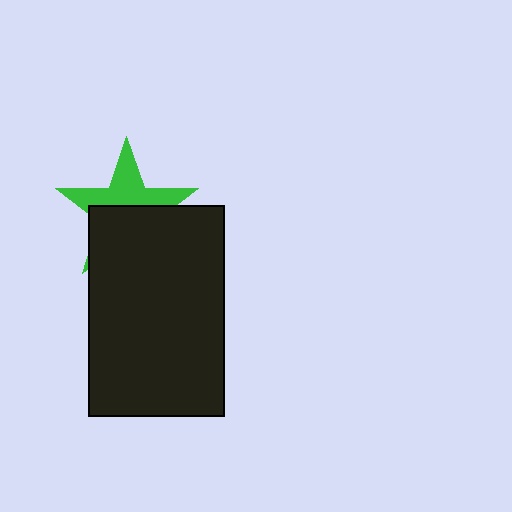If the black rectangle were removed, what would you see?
You would see the complete green star.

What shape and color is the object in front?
The object in front is a black rectangle.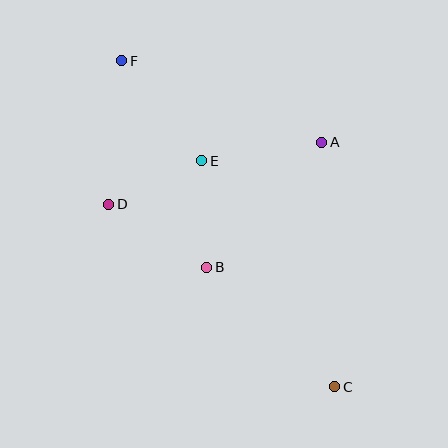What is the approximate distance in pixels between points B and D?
The distance between B and D is approximately 116 pixels.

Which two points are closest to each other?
Points D and E are closest to each other.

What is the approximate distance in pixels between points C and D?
The distance between C and D is approximately 290 pixels.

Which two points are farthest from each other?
Points C and F are farthest from each other.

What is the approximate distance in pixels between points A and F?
The distance between A and F is approximately 216 pixels.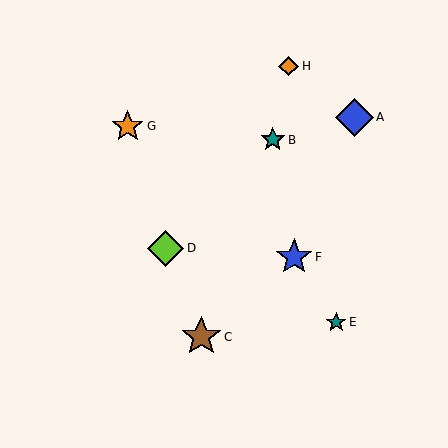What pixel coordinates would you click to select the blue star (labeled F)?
Click at (294, 257) to select the blue star F.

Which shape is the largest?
The brown star (labeled C) is the largest.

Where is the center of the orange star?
The center of the orange star is at (128, 126).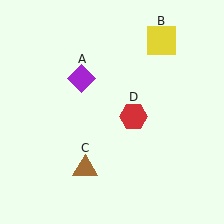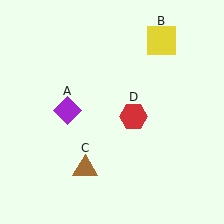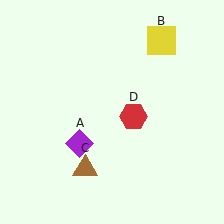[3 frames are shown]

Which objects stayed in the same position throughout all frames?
Yellow square (object B) and brown triangle (object C) and red hexagon (object D) remained stationary.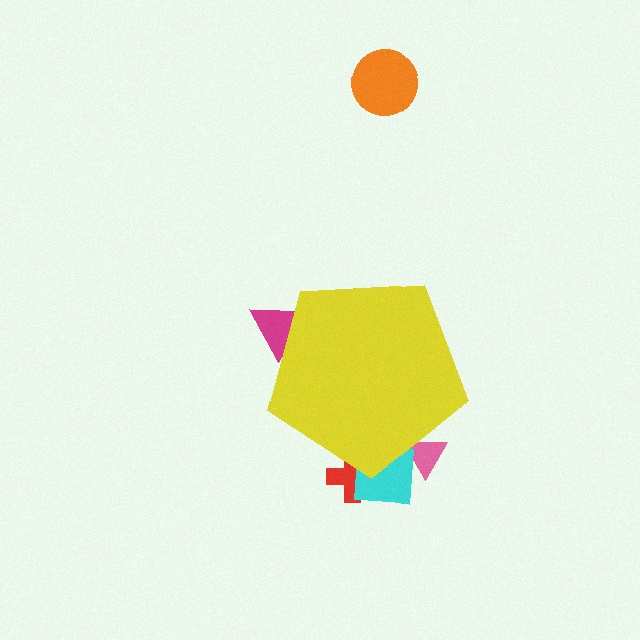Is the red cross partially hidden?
Yes, the red cross is partially hidden behind the yellow pentagon.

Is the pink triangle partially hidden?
Yes, the pink triangle is partially hidden behind the yellow pentagon.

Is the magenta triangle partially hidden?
Yes, the magenta triangle is partially hidden behind the yellow pentagon.